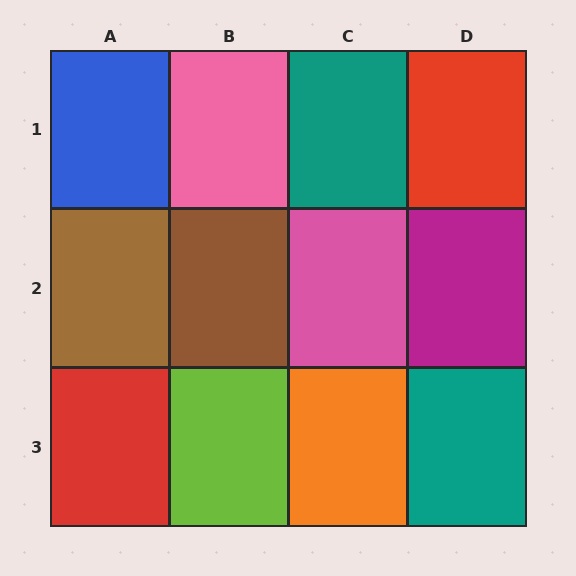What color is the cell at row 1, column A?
Blue.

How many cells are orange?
1 cell is orange.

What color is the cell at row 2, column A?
Brown.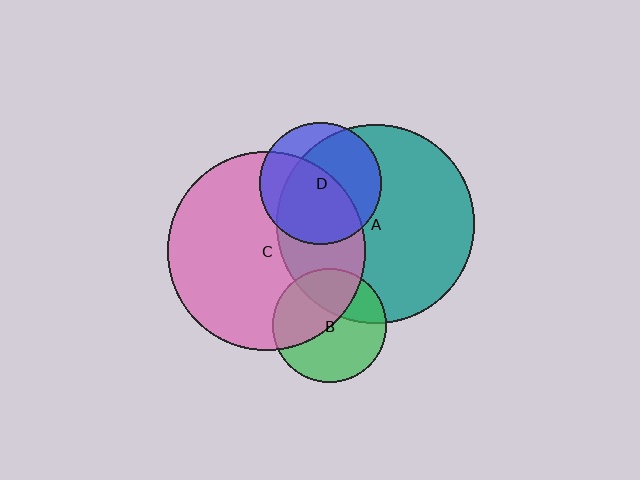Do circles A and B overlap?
Yes.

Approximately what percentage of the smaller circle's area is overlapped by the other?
Approximately 30%.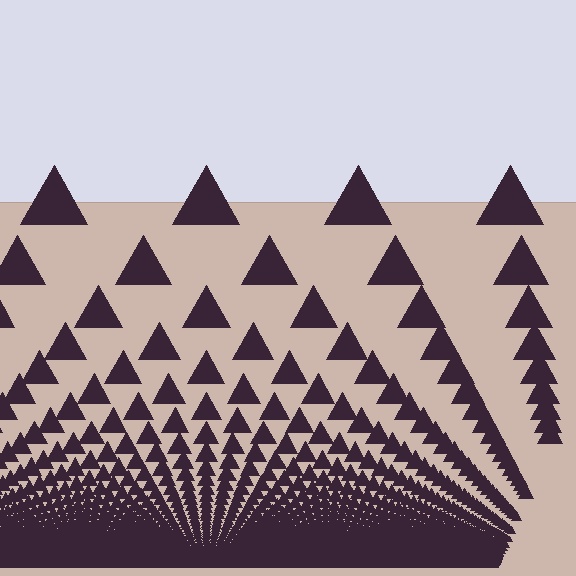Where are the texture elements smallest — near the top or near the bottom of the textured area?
Near the bottom.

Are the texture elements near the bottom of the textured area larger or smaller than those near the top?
Smaller. The gradient is inverted — elements near the bottom are smaller and denser.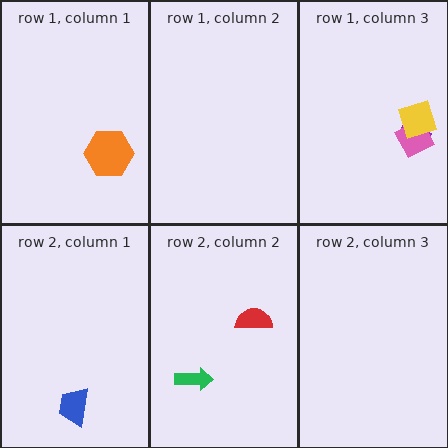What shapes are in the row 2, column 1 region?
The blue trapezoid.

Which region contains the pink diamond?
The row 1, column 3 region.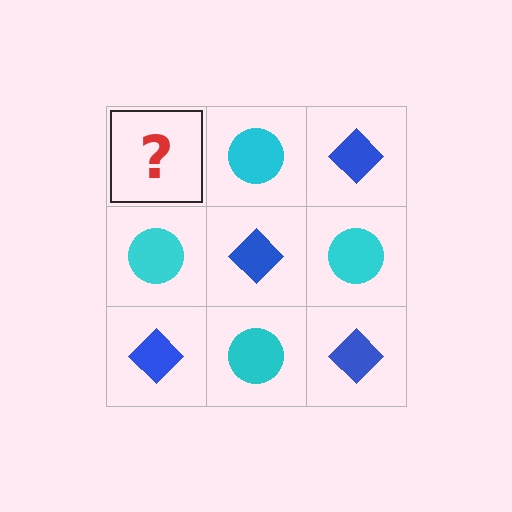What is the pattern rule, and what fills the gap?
The rule is that it alternates blue diamond and cyan circle in a checkerboard pattern. The gap should be filled with a blue diamond.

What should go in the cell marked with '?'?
The missing cell should contain a blue diamond.